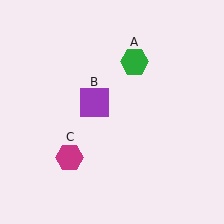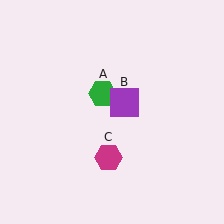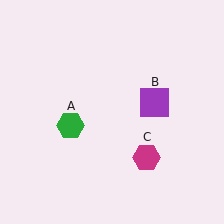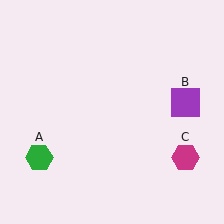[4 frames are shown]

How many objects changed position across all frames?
3 objects changed position: green hexagon (object A), purple square (object B), magenta hexagon (object C).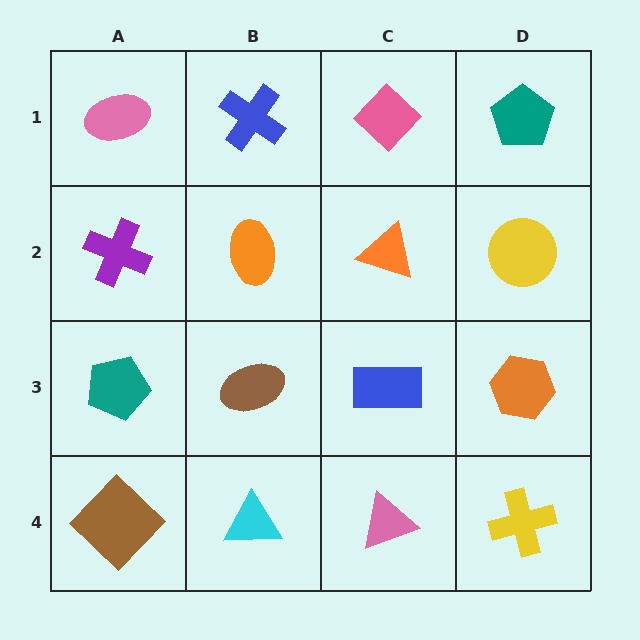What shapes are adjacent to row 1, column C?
An orange triangle (row 2, column C), a blue cross (row 1, column B), a teal pentagon (row 1, column D).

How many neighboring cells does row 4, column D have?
2.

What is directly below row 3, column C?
A pink triangle.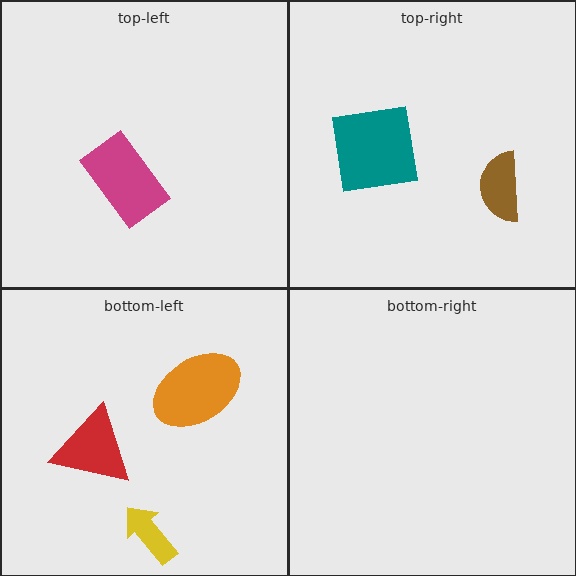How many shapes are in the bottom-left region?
3.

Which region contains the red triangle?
The bottom-left region.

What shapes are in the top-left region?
The magenta rectangle.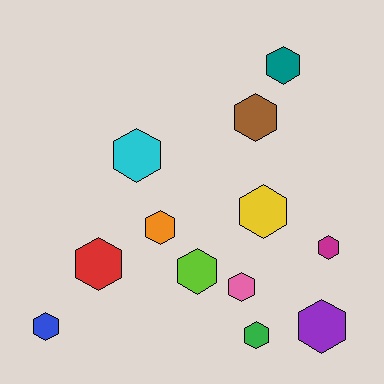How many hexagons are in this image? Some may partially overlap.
There are 12 hexagons.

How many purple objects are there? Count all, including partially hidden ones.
There is 1 purple object.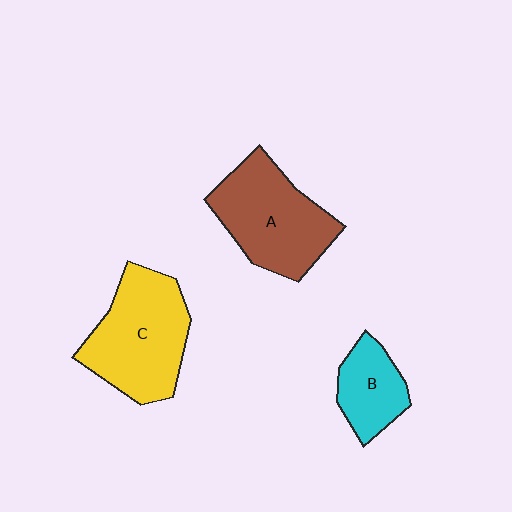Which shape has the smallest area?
Shape B (cyan).